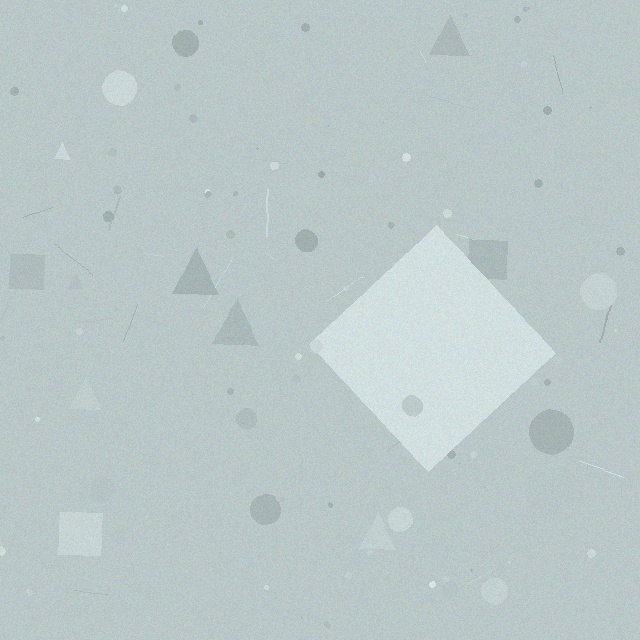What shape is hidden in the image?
A diamond is hidden in the image.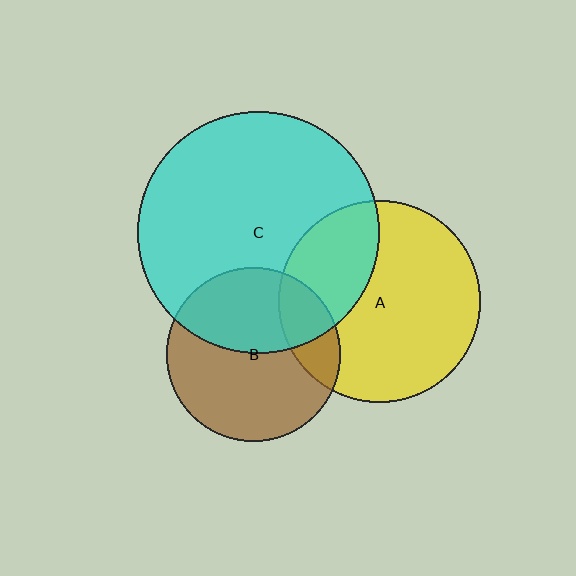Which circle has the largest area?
Circle C (cyan).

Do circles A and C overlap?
Yes.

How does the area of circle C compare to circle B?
Approximately 1.9 times.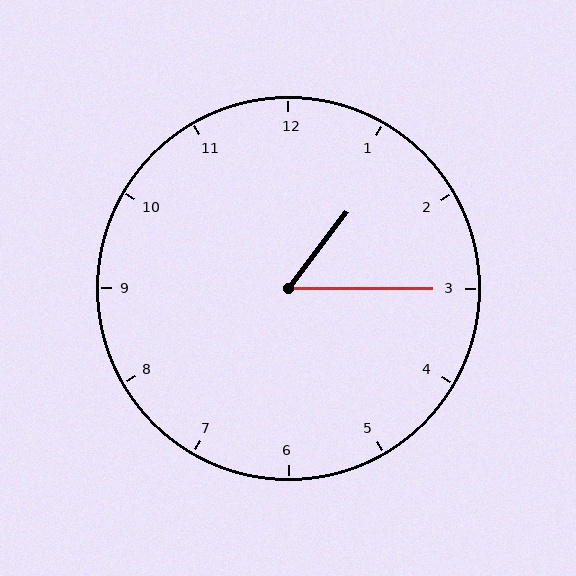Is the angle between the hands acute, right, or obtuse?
It is acute.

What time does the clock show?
1:15.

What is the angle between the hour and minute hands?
Approximately 52 degrees.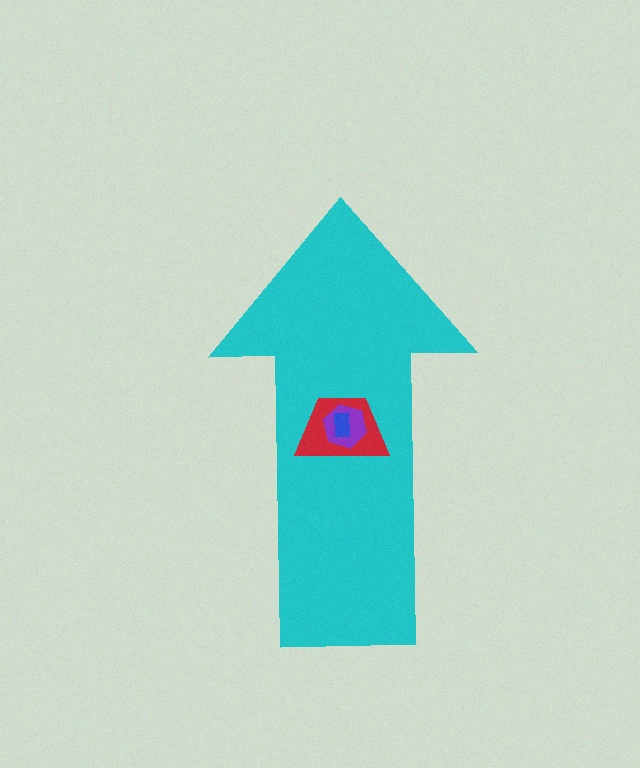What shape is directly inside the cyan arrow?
The red trapezoid.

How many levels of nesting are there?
4.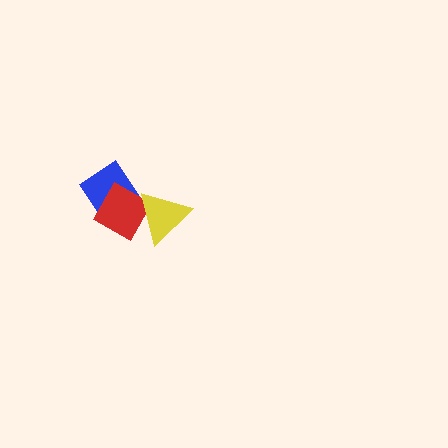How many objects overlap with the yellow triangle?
1 object overlaps with the yellow triangle.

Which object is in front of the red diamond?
The yellow triangle is in front of the red diamond.